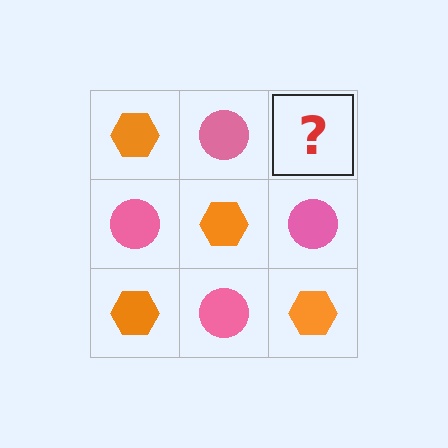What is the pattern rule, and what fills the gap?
The rule is that it alternates orange hexagon and pink circle in a checkerboard pattern. The gap should be filled with an orange hexagon.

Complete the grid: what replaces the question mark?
The question mark should be replaced with an orange hexagon.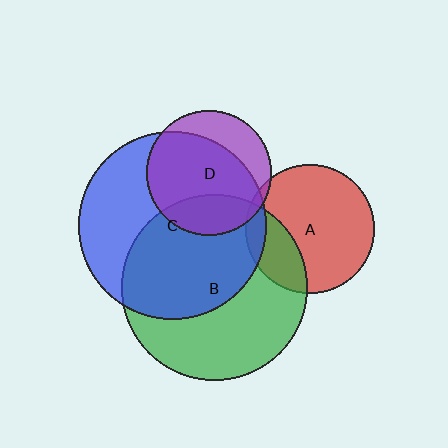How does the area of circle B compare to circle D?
Approximately 2.2 times.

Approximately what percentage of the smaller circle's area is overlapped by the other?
Approximately 25%.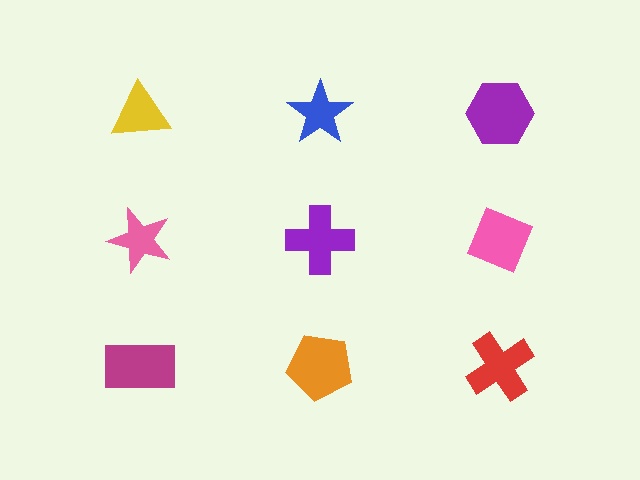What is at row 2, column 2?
A purple cross.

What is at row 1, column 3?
A purple hexagon.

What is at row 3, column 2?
An orange pentagon.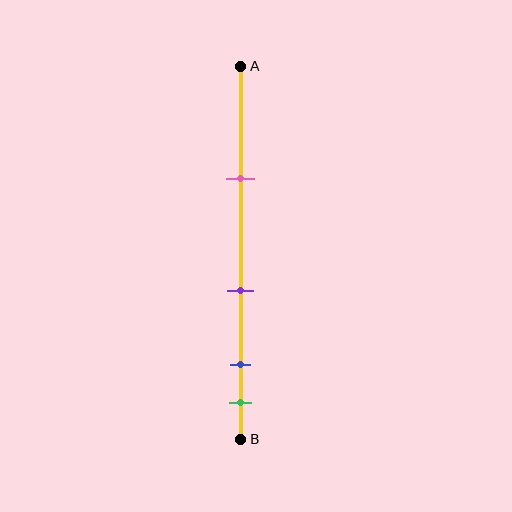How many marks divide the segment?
There are 4 marks dividing the segment.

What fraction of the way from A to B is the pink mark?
The pink mark is approximately 30% (0.3) of the way from A to B.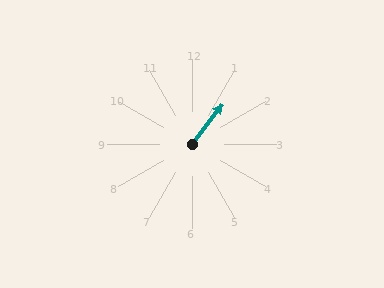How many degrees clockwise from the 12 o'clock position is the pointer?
Approximately 37 degrees.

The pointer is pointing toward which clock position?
Roughly 1 o'clock.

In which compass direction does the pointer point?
Northeast.